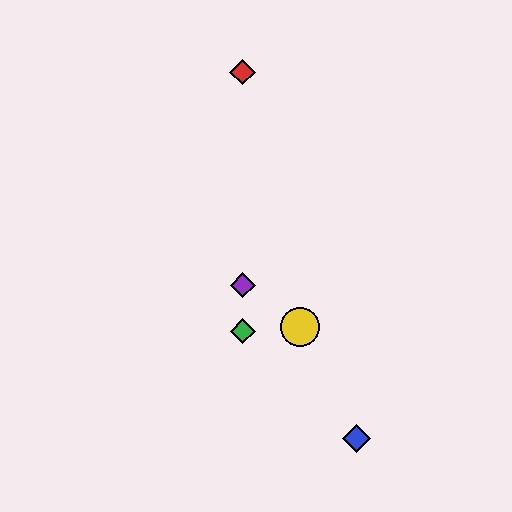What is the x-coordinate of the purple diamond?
The purple diamond is at x≈243.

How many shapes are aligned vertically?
3 shapes (the red diamond, the green diamond, the purple diamond) are aligned vertically.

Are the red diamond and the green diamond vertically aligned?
Yes, both are at x≈243.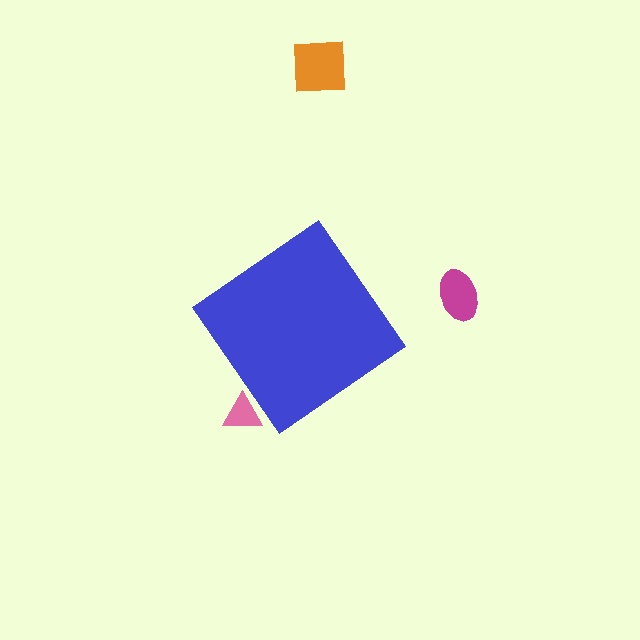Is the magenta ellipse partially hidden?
No, the magenta ellipse is fully visible.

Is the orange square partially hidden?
No, the orange square is fully visible.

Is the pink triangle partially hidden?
Yes, the pink triangle is partially hidden behind the blue diamond.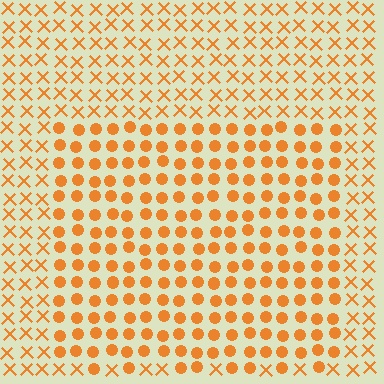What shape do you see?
I see a rectangle.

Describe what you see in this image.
The image is filled with small orange elements arranged in a uniform grid. A rectangle-shaped region contains circles, while the surrounding area contains X marks. The boundary is defined purely by the change in element shape.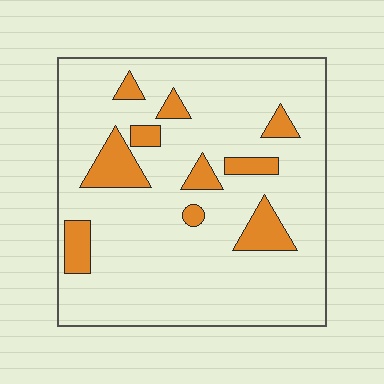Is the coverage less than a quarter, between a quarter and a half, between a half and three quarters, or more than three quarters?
Less than a quarter.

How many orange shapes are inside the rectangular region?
10.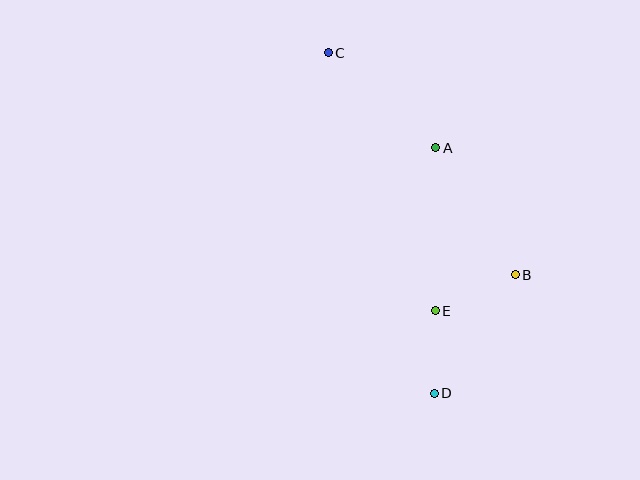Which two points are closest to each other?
Points D and E are closest to each other.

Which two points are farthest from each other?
Points C and D are farthest from each other.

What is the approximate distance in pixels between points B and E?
The distance between B and E is approximately 88 pixels.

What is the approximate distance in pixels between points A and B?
The distance between A and B is approximately 150 pixels.